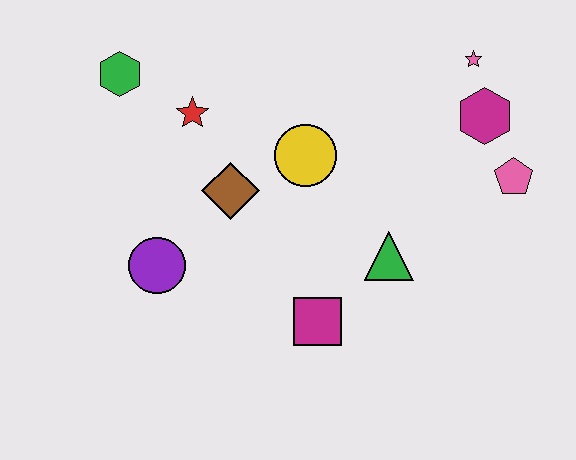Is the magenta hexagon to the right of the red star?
Yes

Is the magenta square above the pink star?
No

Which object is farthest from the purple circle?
The pink star is farthest from the purple circle.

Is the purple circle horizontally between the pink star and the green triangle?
No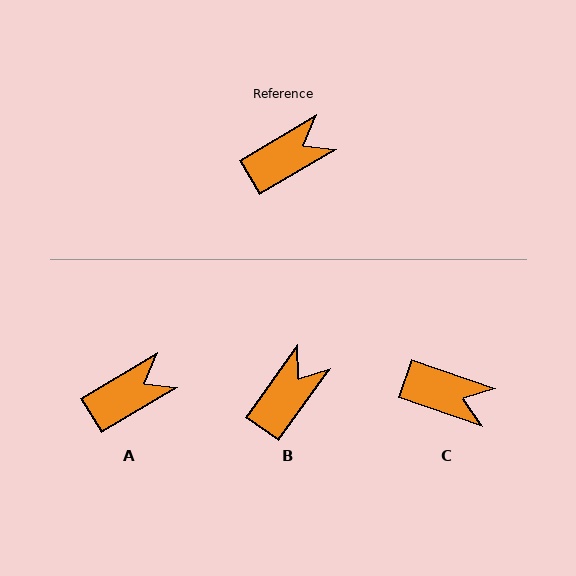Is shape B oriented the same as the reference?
No, it is off by about 24 degrees.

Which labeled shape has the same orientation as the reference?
A.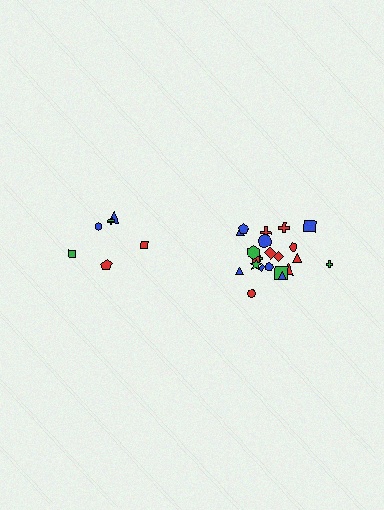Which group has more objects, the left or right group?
The right group.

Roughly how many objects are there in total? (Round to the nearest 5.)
Roughly 30 objects in total.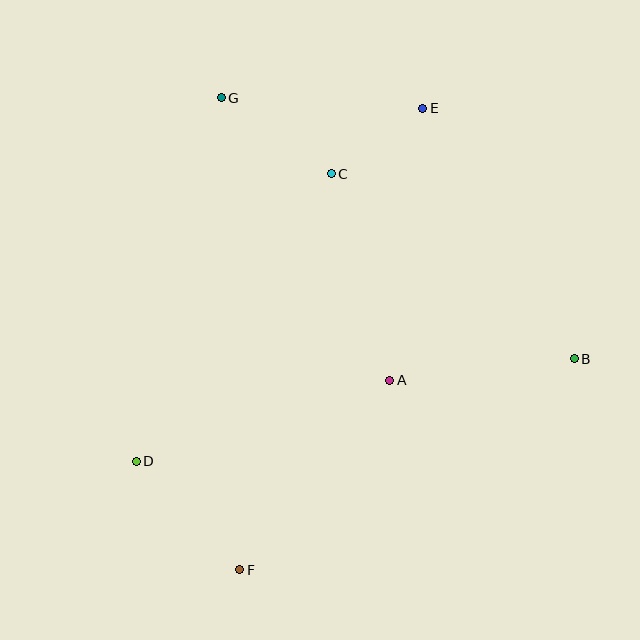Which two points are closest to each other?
Points C and E are closest to each other.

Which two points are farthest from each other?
Points E and F are farthest from each other.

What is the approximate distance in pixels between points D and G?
The distance between D and G is approximately 373 pixels.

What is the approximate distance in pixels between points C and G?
The distance between C and G is approximately 134 pixels.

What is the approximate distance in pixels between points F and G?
The distance between F and G is approximately 472 pixels.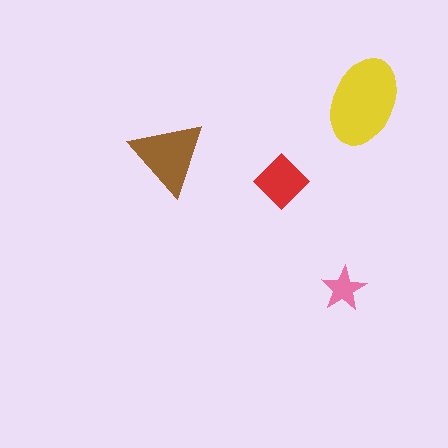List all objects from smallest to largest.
The pink star, the red diamond, the brown triangle, the yellow ellipse.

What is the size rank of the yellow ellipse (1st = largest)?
1st.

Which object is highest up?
The yellow ellipse is topmost.